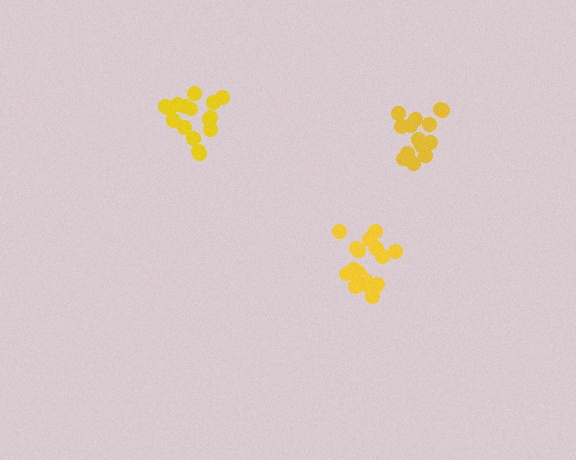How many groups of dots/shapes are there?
There are 3 groups.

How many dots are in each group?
Group 1: 14 dots, Group 2: 16 dots, Group 3: 18 dots (48 total).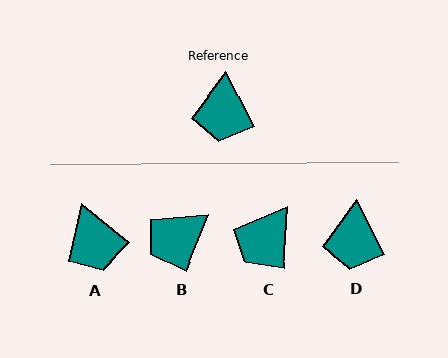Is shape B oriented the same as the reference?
No, it is off by about 49 degrees.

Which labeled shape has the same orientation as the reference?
D.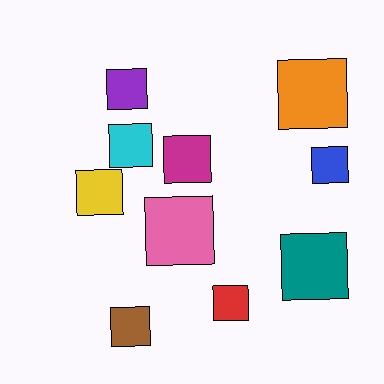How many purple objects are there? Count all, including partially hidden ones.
There is 1 purple object.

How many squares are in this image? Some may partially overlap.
There are 10 squares.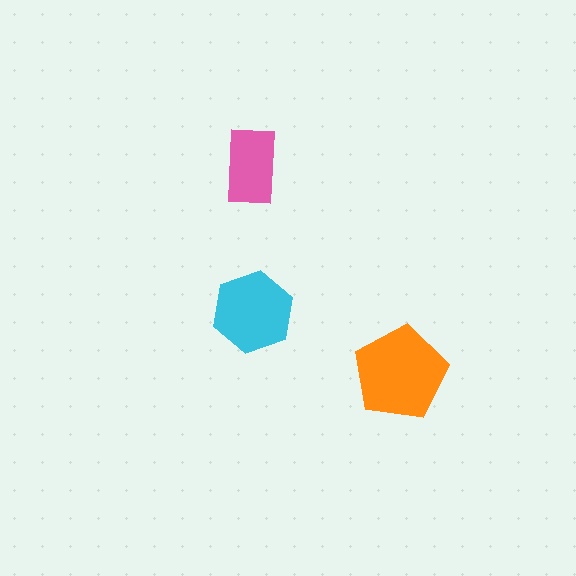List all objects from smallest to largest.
The pink rectangle, the cyan hexagon, the orange pentagon.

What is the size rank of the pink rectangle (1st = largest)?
3rd.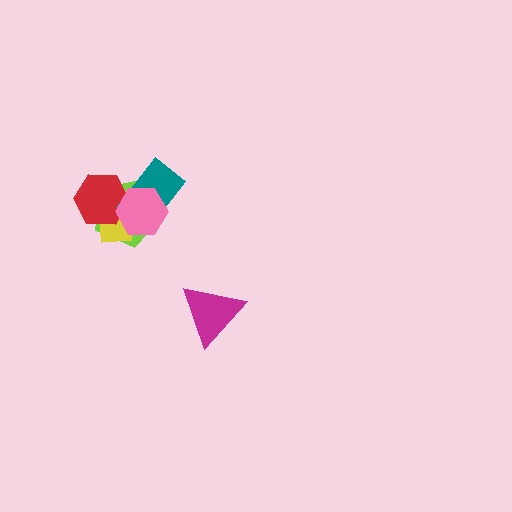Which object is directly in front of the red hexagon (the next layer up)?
The teal rectangle is directly in front of the red hexagon.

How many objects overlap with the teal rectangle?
4 objects overlap with the teal rectangle.